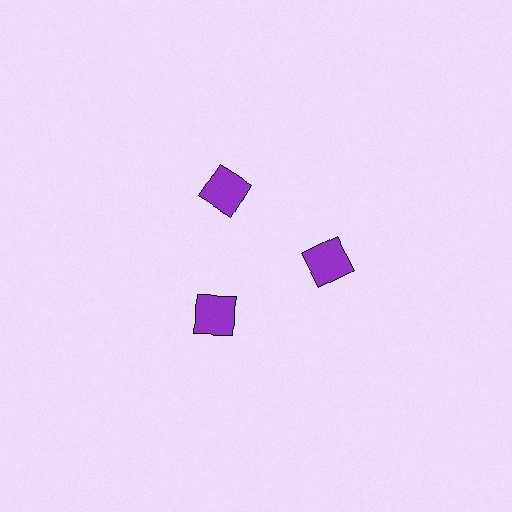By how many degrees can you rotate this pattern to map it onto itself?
The pattern maps onto itself every 120 degrees of rotation.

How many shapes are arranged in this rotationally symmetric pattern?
There are 3 shapes, arranged in 3 groups of 1.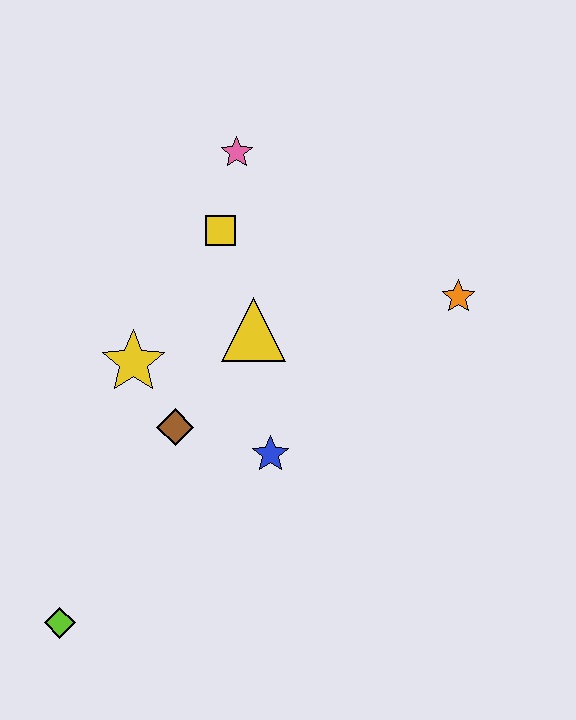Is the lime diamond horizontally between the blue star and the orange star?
No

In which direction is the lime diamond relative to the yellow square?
The lime diamond is below the yellow square.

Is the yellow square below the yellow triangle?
No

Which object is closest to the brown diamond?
The yellow star is closest to the brown diamond.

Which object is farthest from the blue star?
The pink star is farthest from the blue star.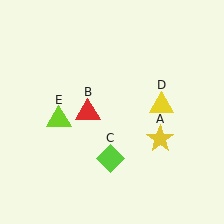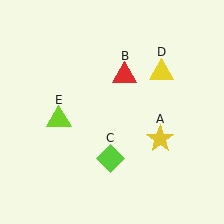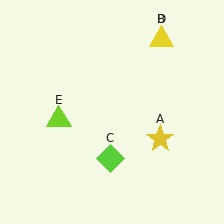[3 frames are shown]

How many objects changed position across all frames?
2 objects changed position: red triangle (object B), yellow triangle (object D).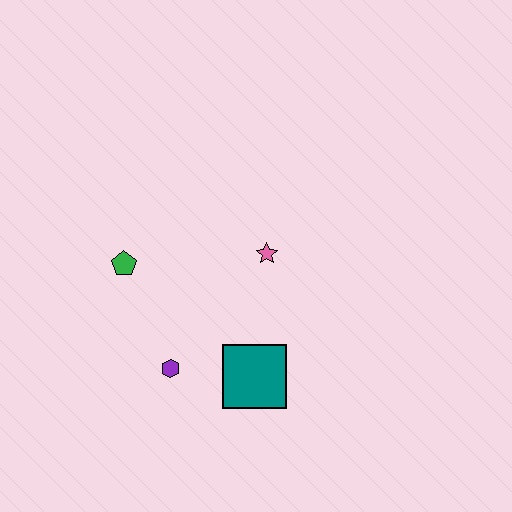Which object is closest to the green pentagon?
The purple hexagon is closest to the green pentagon.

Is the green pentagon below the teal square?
No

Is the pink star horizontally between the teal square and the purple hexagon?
No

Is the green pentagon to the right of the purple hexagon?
No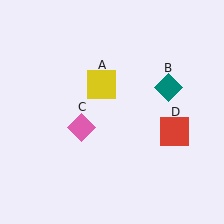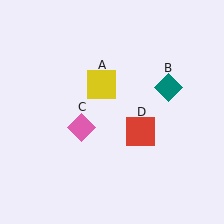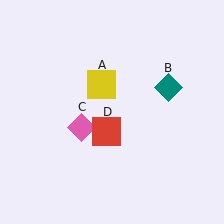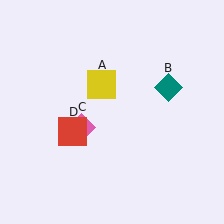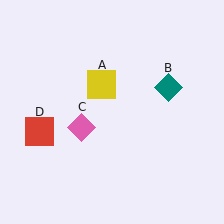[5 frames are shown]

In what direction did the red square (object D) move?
The red square (object D) moved left.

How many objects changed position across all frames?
1 object changed position: red square (object D).